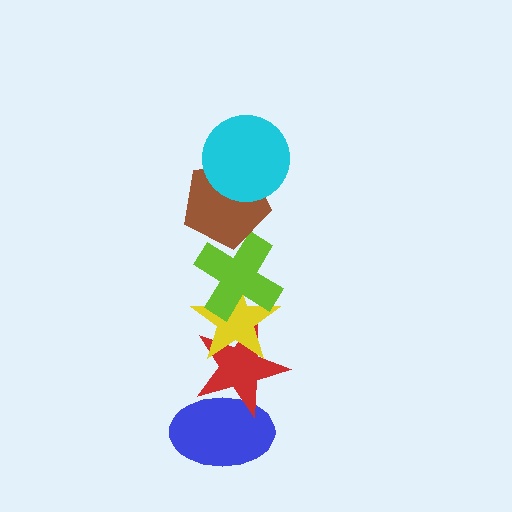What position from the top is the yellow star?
The yellow star is 4th from the top.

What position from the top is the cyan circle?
The cyan circle is 1st from the top.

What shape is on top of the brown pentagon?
The cyan circle is on top of the brown pentagon.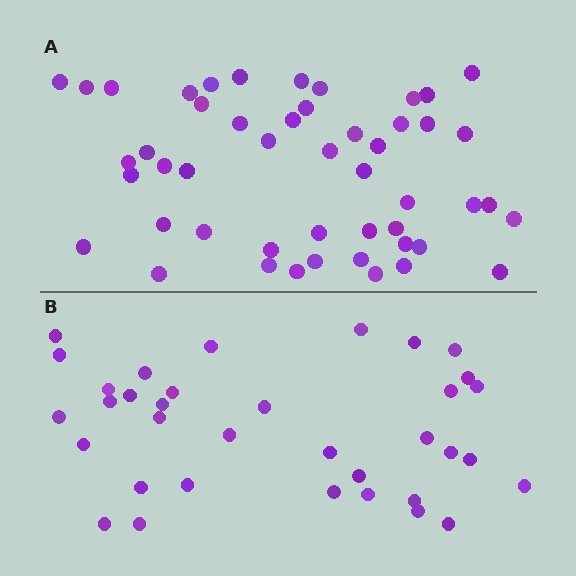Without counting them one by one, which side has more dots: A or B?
Region A (the top region) has more dots.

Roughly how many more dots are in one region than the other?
Region A has approximately 15 more dots than region B.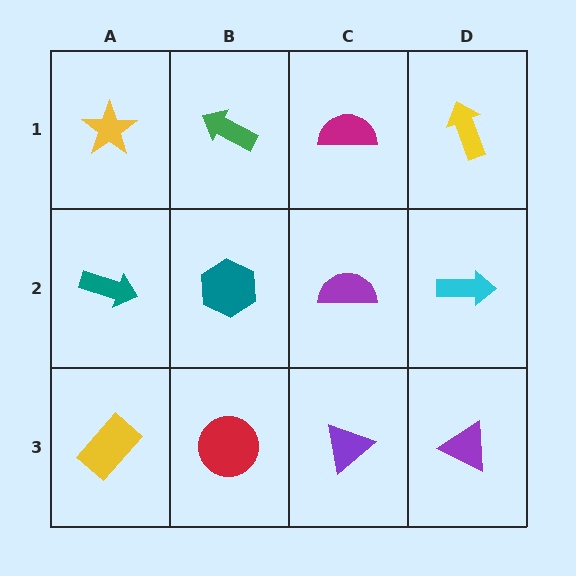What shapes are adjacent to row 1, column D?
A cyan arrow (row 2, column D), a magenta semicircle (row 1, column C).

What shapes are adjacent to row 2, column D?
A yellow arrow (row 1, column D), a purple triangle (row 3, column D), a purple semicircle (row 2, column C).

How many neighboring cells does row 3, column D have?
2.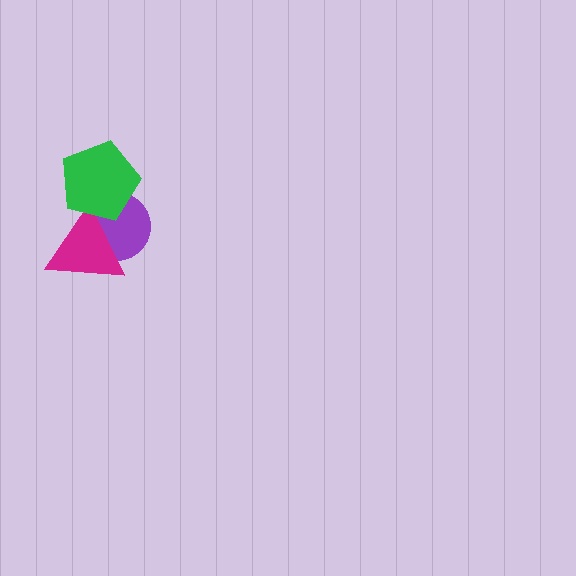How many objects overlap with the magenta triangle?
2 objects overlap with the magenta triangle.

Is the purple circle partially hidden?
Yes, it is partially covered by another shape.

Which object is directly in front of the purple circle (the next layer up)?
The magenta triangle is directly in front of the purple circle.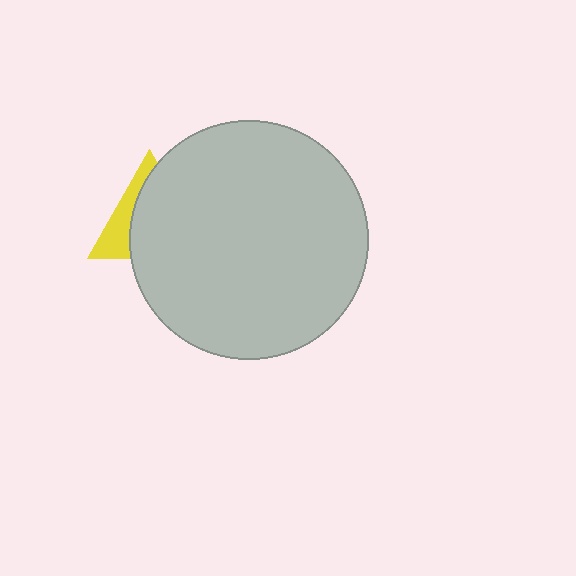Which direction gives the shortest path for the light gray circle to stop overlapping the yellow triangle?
Moving right gives the shortest separation.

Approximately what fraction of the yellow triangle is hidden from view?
Roughly 68% of the yellow triangle is hidden behind the light gray circle.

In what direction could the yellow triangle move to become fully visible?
The yellow triangle could move left. That would shift it out from behind the light gray circle entirely.